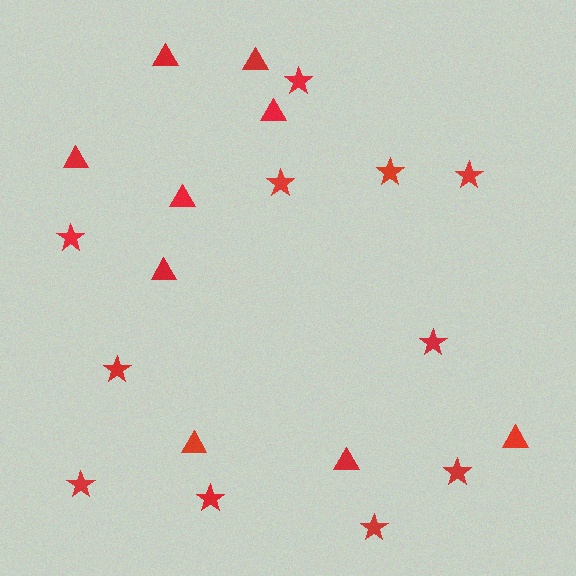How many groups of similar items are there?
There are 2 groups: one group of stars (11) and one group of triangles (9).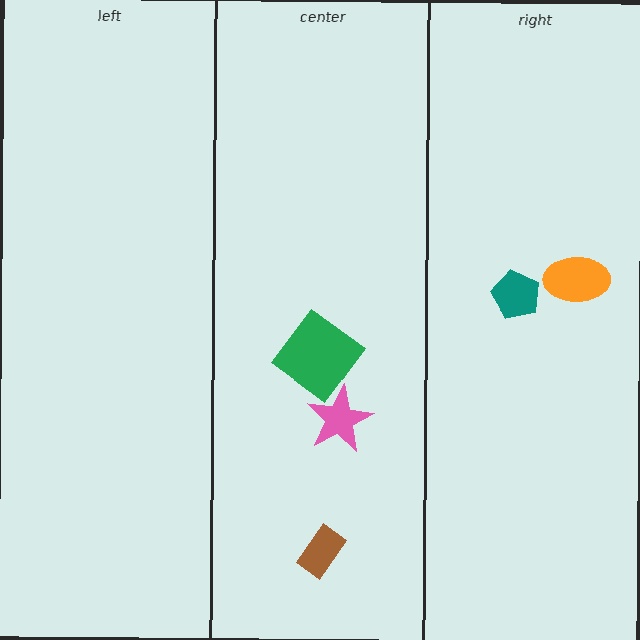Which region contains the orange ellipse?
The right region.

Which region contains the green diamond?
The center region.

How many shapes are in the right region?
2.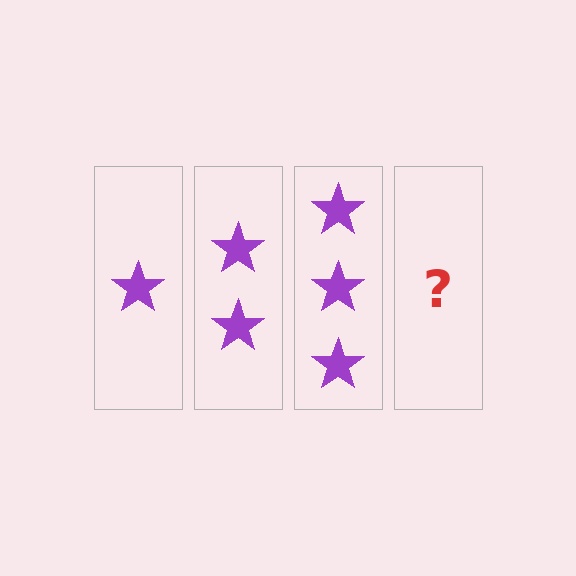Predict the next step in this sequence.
The next step is 4 stars.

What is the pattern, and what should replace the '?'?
The pattern is that each step adds one more star. The '?' should be 4 stars.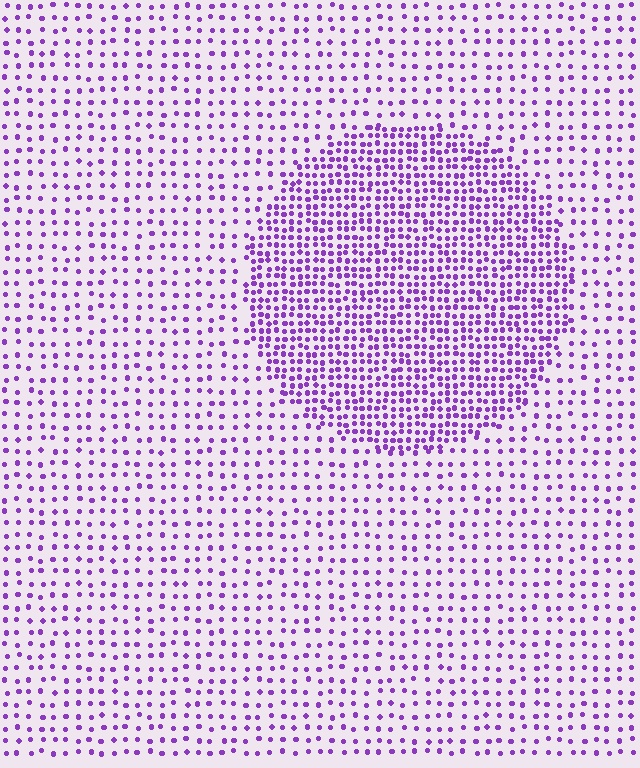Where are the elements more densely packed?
The elements are more densely packed inside the circle boundary.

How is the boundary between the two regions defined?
The boundary is defined by a change in element density (approximately 2.4x ratio). All elements are the same color, size, and shape.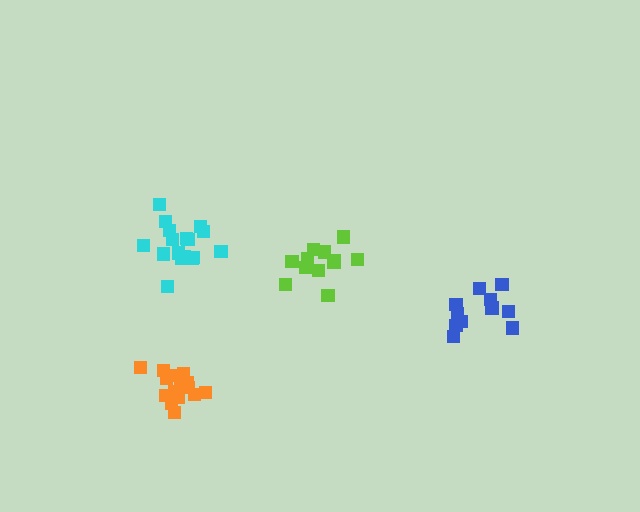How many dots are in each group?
Group 1: 12 dots, Group 2: 17 dots, Group 3: 11 dots, Group 4: 15 dots (55 total).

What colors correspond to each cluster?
The clusters are colored: lime, cyan, blue, orange.